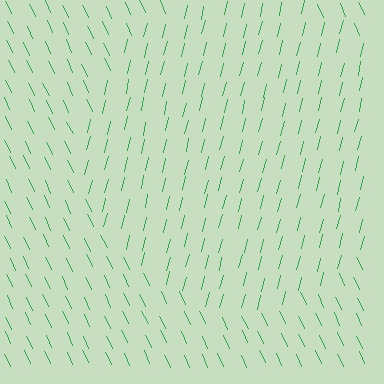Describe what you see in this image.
The image is filled with small green line segments. A circle region in the image has lines oriented differently from the surrounding lines, creating a visible texture boundary.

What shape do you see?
I see a circle.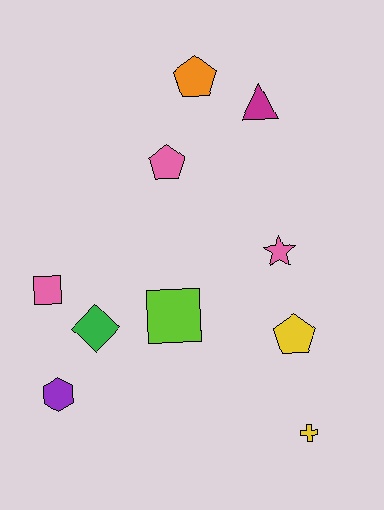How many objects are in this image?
There are 10 objects.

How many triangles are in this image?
There is 1 triangle.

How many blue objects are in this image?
There are no blue objects.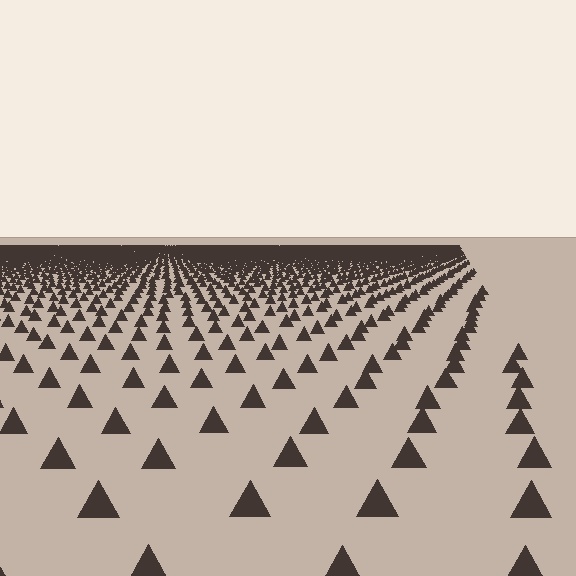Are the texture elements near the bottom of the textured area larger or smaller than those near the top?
Larger. Near the bottom, elements are closer to the viewer and appear at a bigger on-screen size.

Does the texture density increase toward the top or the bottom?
Density increases toward the top.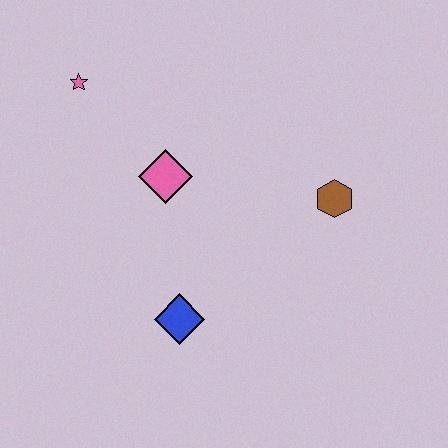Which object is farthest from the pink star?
The brown hexagon is farthest from the pink star.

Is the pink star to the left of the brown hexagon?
Yes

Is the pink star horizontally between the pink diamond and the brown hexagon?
No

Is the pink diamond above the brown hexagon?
Yes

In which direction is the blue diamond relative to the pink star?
The blue diamond is below the pink star.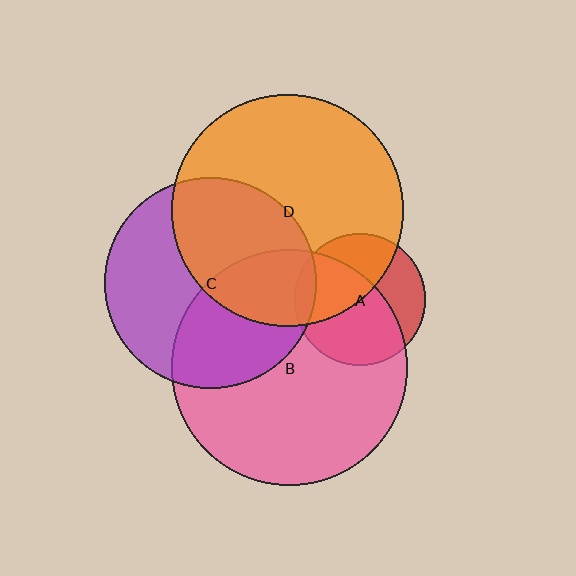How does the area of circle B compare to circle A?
Approximately 3.2 times.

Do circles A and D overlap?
Yes.